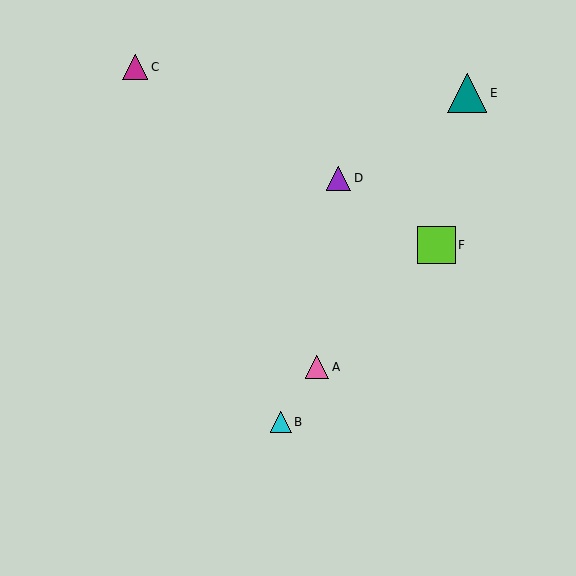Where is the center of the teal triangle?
The center of the teal triangle is at (467, 93).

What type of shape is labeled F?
Shape F is a lime square.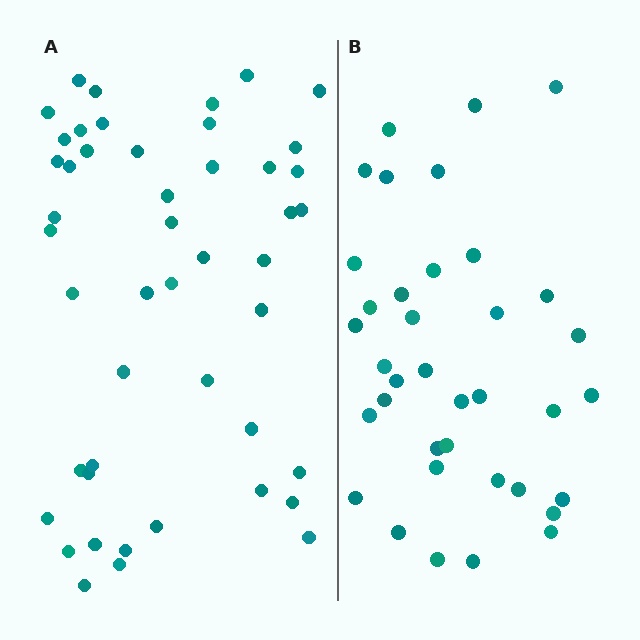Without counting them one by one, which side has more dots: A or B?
Region A (the left region) has more dots.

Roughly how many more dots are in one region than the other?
Region A has roughly 10 or so more dots than region B.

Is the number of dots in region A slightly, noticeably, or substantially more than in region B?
Region A has noticeably more, but not dramatically so. The ratio is roughly 1.3 to 1.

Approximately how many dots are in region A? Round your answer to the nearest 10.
About 50 dots. (The exact count is 47, which rounds to 50.)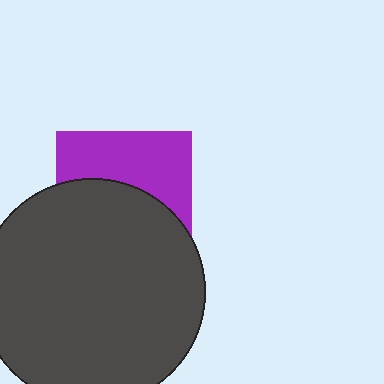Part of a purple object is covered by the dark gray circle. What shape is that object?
It is a square.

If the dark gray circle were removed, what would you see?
You would see the complete purple square.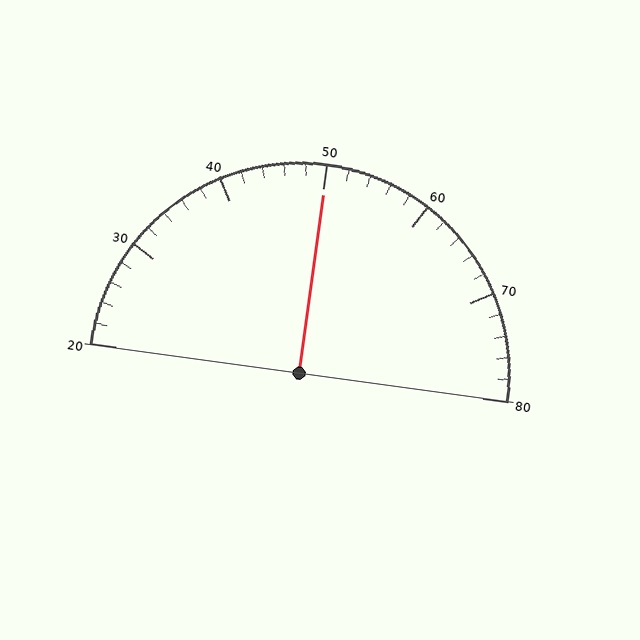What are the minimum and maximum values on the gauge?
The gauge ranges from 20 to 80.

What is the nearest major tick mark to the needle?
The nearest major tick mark is 50.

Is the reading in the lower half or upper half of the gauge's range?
The reading is in the upper half of the range (20 to 80).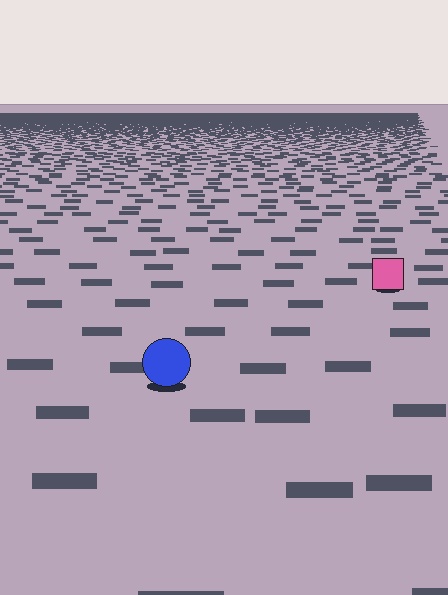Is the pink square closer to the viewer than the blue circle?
No. The blue circle is closer — you can tell from the texture gradient: the ground texture is coarser near it.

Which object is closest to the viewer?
The blue circle is closest. The texture marks near it are larger and more spread out.